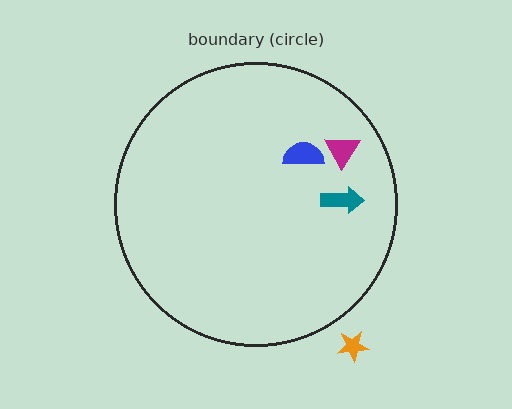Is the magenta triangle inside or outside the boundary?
Inside.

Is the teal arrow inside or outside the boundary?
Inside.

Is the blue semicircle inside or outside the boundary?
Inside.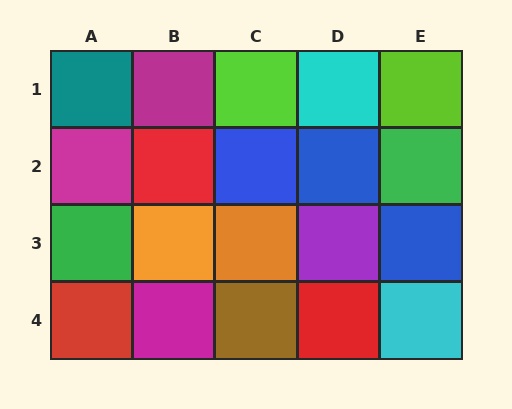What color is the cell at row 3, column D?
Purple.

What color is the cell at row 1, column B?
Magenta.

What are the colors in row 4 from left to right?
Red, magenta, brown, red, cyan.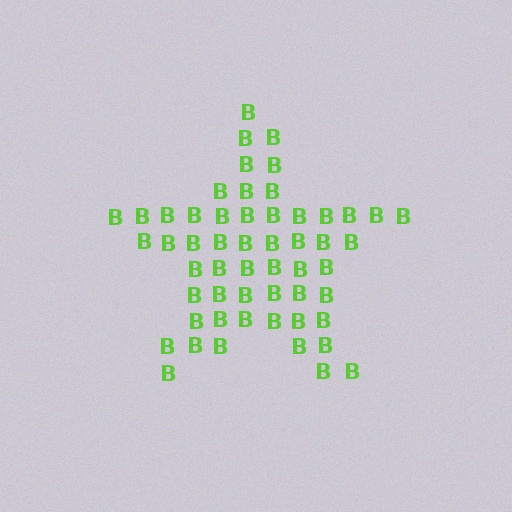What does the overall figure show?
The overall figure shows a star.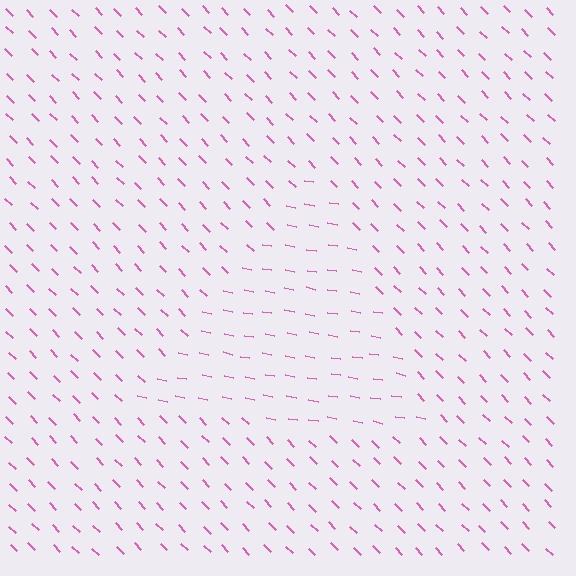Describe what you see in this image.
The image is filled with small pink line segments. A triangle region in the image has lines oriented differently from the surrounding lines, creating a visible texture boundary.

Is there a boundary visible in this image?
Yes, there is a texture boundary formed by a change in line orientation.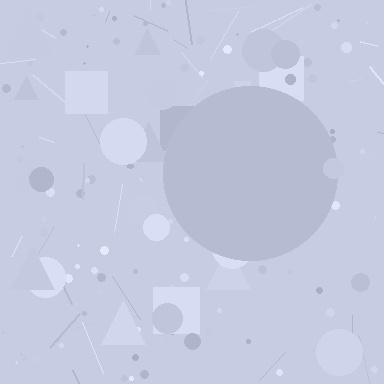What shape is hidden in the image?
A circle is hidden in the image.